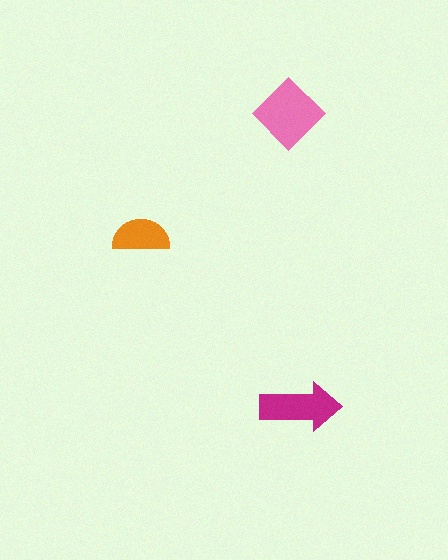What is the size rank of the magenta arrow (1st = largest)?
2nd.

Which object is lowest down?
The magenta arrow is bottommost.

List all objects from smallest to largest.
The orange semicircle, the magenta arrow, the pink diamond.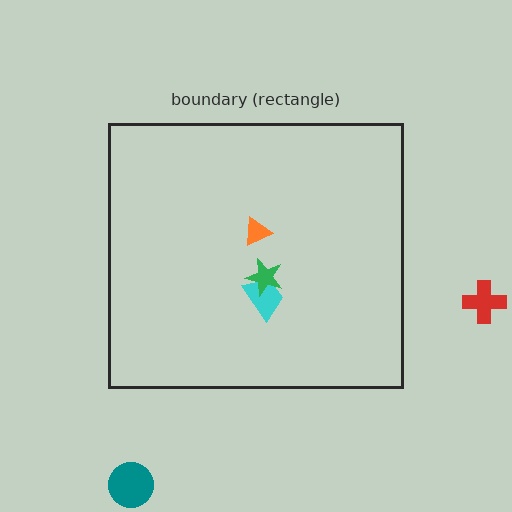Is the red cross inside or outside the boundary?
Outside.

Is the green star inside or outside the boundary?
Inside.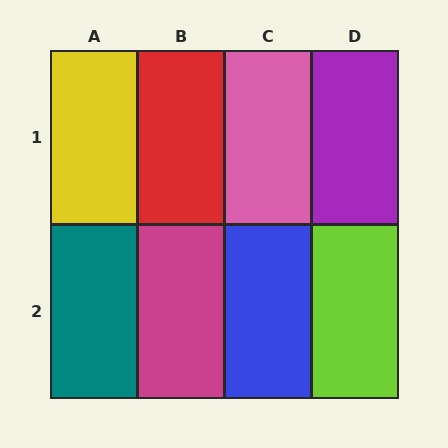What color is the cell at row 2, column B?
Magenta.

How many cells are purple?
1 cell is purple.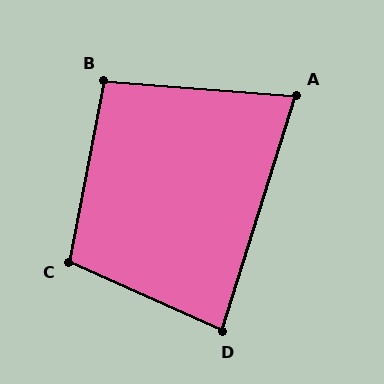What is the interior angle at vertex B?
Approximately 97 degrees (obtuse).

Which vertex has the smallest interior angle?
A, at approximately 77 degrees.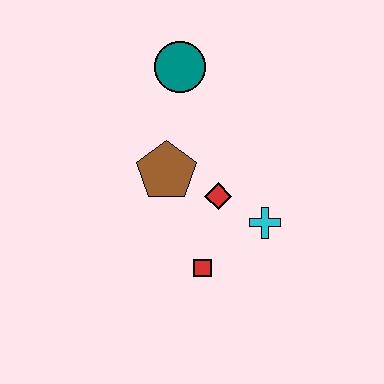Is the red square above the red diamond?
No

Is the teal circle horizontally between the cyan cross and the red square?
No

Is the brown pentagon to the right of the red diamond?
No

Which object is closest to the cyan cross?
The red diamond is closest to the cyan cross.